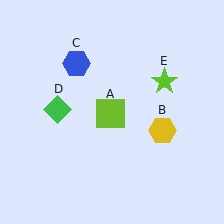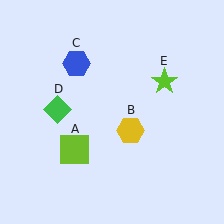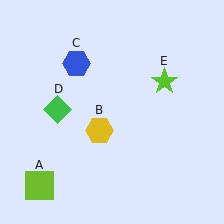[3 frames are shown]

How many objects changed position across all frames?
2 objects changed position: lime square (object A), yellow hexagon (object B).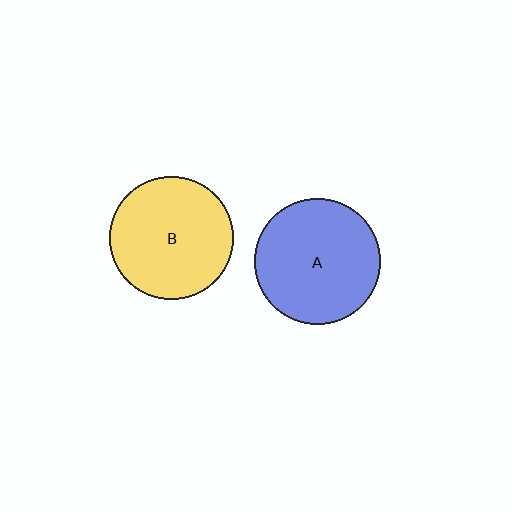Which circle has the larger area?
Circle A (blue).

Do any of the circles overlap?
No, none of the circles overlap.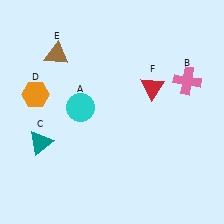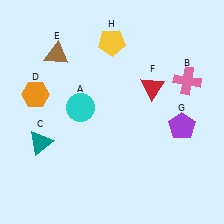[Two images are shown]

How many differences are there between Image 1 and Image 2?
There are 2 differences between the two images.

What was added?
A purple pentagon (G), a yellow pentagon (H) were added in Image 2.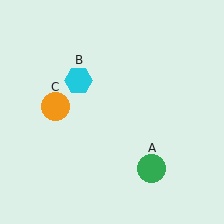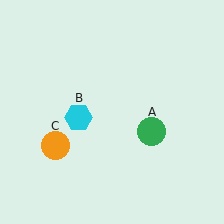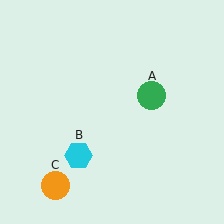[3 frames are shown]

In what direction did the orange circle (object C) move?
The orange circle (object C) moved down.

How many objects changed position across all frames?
3 objects changed position: green circle (object A), cyan hexagon (object B), orange circle (object C).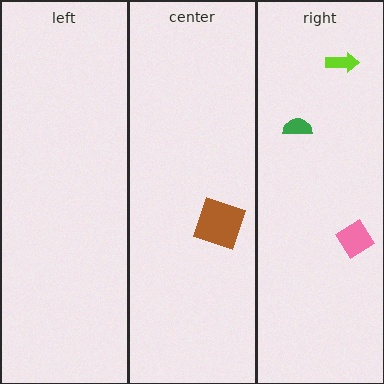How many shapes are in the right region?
3.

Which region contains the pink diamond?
The right region.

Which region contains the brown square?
The center region.